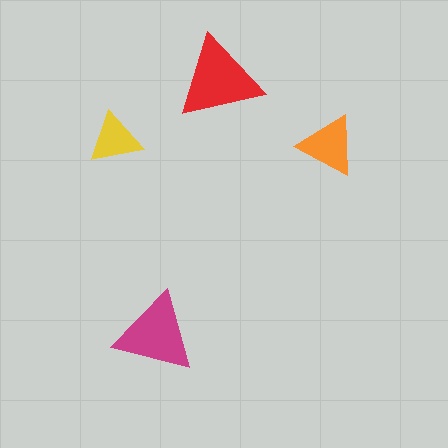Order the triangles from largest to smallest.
the red one, the magenta one, the orange one, the yellow one.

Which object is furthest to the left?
The yellow triangle is leftmost.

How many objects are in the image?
There are 4 objects in the image.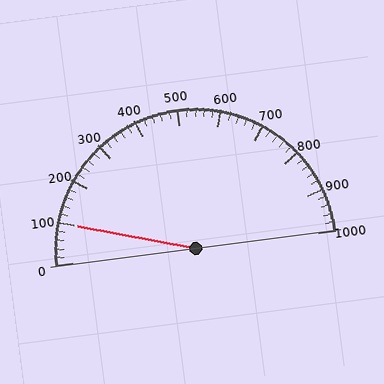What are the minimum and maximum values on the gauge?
The gauge ranges from 0 to 1000.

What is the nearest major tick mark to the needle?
The nearest major tick mark is 100.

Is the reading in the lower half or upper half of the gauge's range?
The reading is in the lower half of the range (0 to 1000).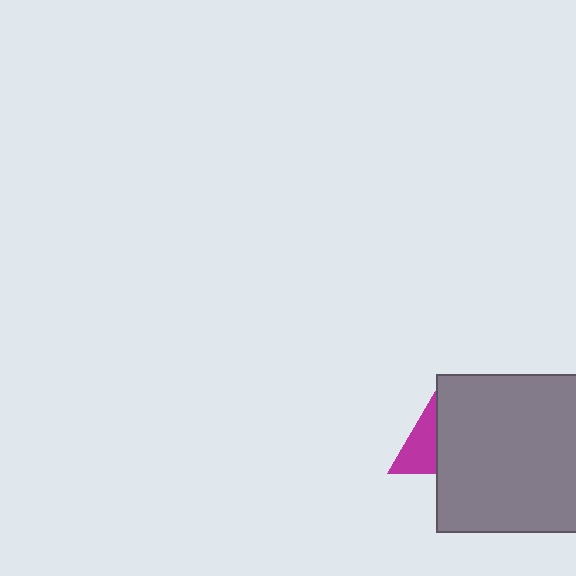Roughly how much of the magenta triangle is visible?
About half of it is visible (roughly 51%).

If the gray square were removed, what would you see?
You would see the complete magenta triangle.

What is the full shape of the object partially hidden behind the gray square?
The partially hidden object is a magenta triangle.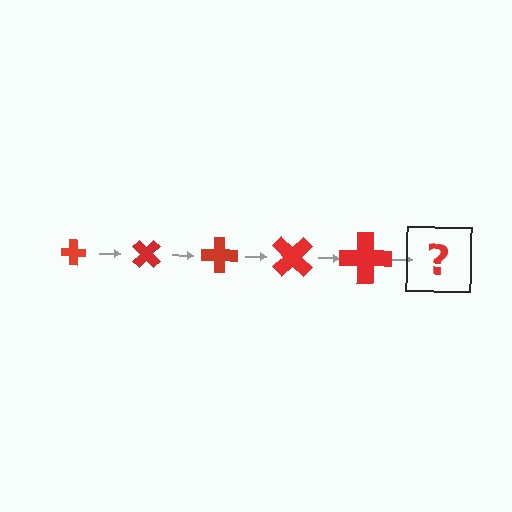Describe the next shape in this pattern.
It should be a cross, larger than the previous one and rotated 225 degrees from the start.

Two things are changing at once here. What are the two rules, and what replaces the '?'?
The two rules are that the cross grows larger each step and it rotates 45 degrees each step. The '?' should be a cross, larger than the previous one and rotated 225 degrees from the start.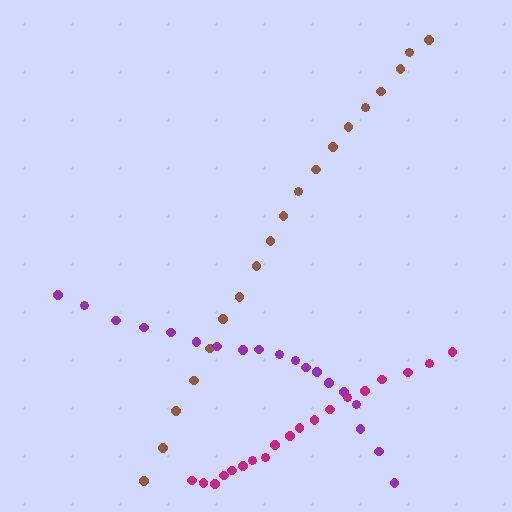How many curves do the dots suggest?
There are 3 distinct paths.